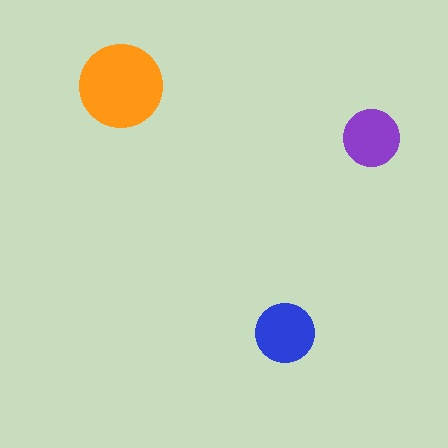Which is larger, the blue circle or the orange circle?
The orange one.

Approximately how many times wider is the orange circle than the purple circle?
About 1.5 times wider.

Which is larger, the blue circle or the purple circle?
The blue one.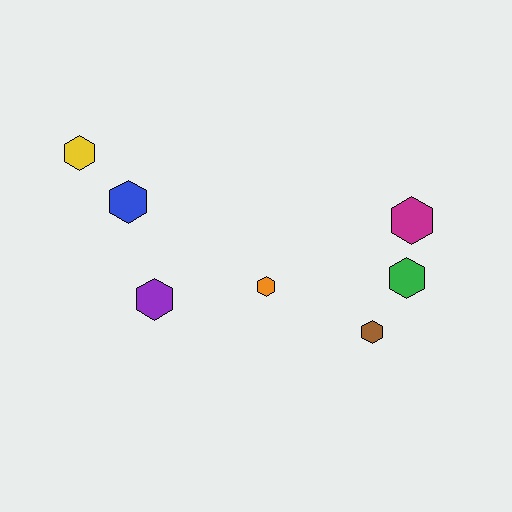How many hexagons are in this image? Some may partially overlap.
There are 7 hexagons.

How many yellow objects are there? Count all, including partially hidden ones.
There is 1 yellow object.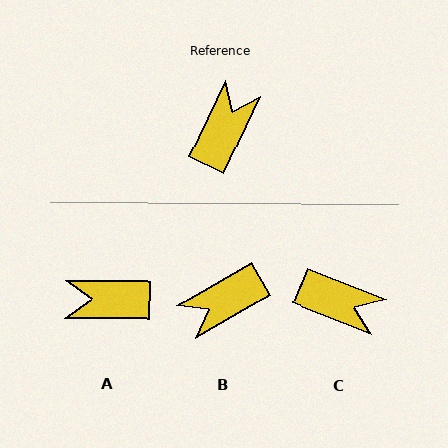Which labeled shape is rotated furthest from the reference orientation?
B, about 145 degrees away.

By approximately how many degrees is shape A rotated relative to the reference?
Approximately 115 degrees counter-clockwise.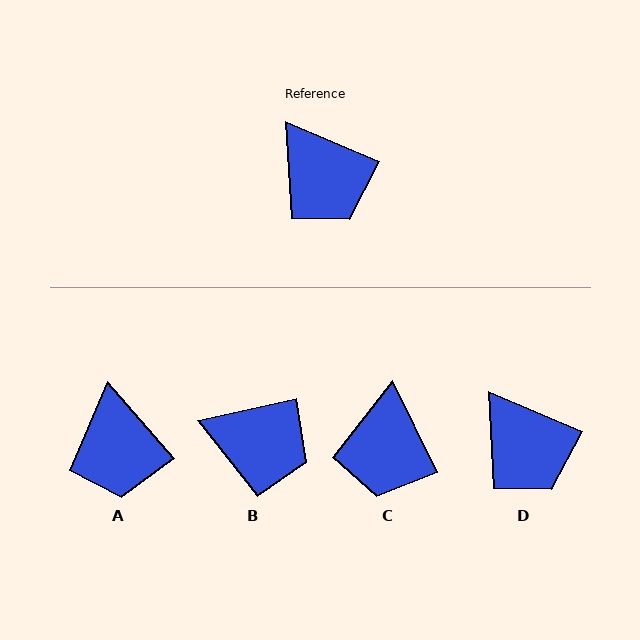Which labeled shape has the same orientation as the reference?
D.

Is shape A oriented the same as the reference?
No, it is off by about 26 degrees.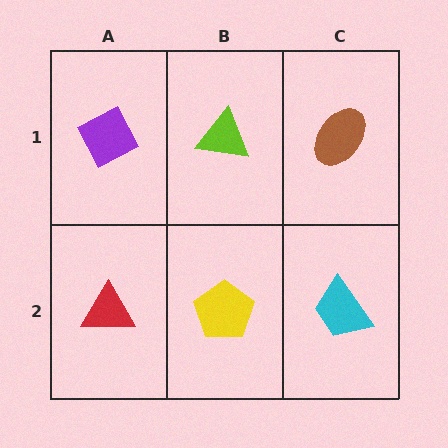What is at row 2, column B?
A yellow pentagon.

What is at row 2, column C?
A cyan trapezoid.